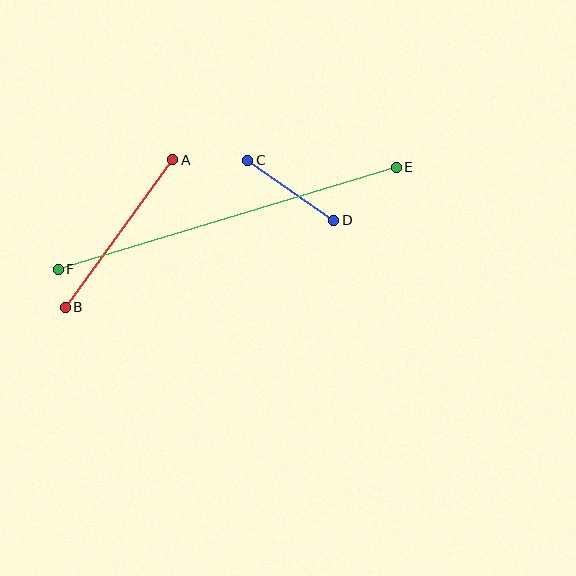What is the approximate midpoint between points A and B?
The midpoint is at approximately (119, 234) pixels.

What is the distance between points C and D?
The distance is approximately 105 pixels.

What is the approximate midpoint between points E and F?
The midpoint is at approximately (227, 218) pixels.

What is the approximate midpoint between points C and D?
The midpoint is at approximately (291, 190) pixels.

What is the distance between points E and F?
The distance is approximately 353 pixels.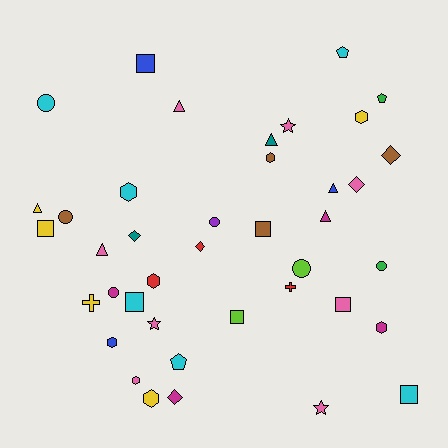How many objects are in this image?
There are 40 objects.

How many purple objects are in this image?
There is 1 purple object.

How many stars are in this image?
There are 3 stars.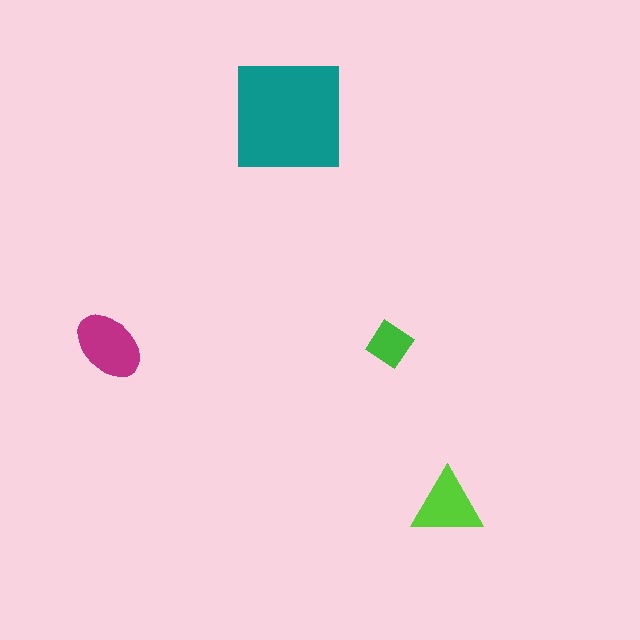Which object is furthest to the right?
The lime triangle is rightmost.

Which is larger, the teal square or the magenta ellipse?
The teal square.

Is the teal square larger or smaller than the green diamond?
Larger.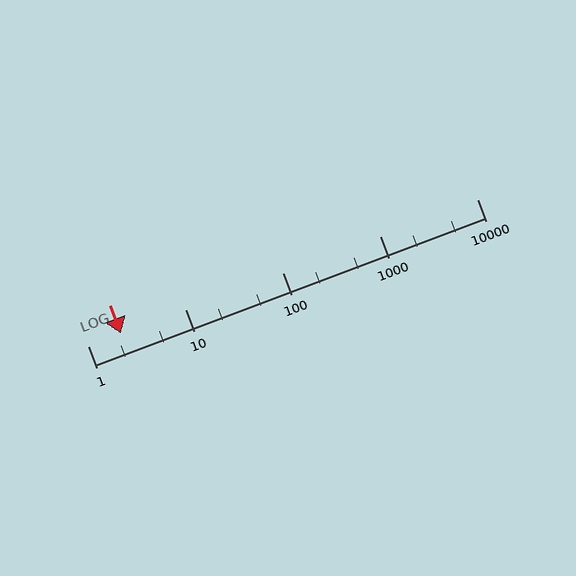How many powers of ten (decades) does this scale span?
The scale spans 4 decades, from 1 to 10000.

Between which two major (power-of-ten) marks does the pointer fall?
The pointer is between 1 and 10.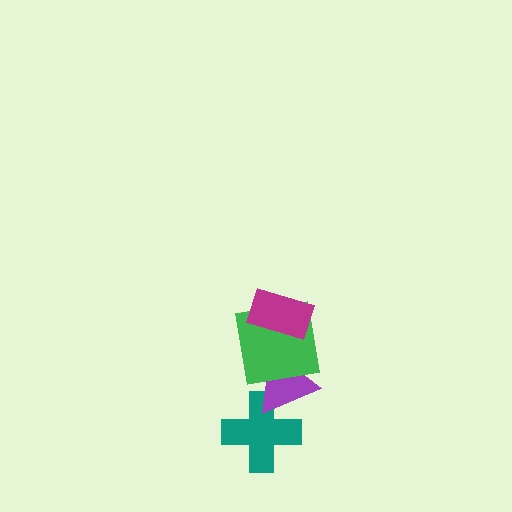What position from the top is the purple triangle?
The purple triangle is 3rd from the top.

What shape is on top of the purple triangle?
The green square is on top of the purple triangle.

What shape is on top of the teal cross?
The purple triangle is on top of the teal cross.